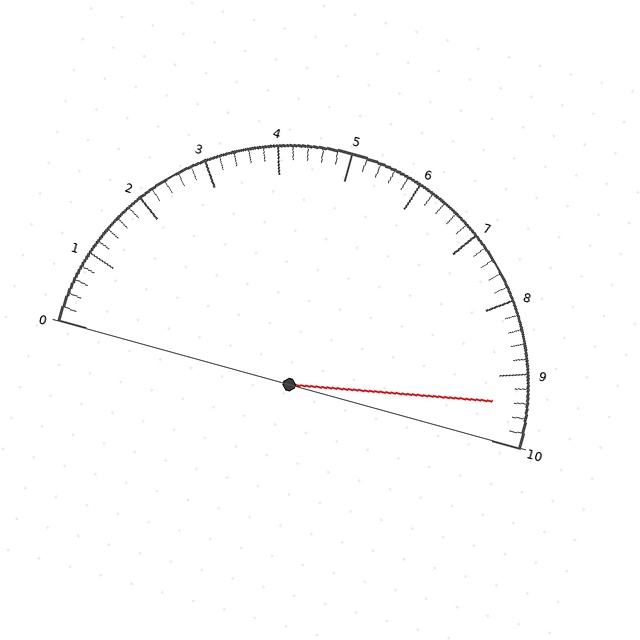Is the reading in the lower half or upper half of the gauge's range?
The reading is in the upper half of the range (0 to 10).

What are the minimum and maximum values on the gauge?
The gauge ranges from 0 to 10.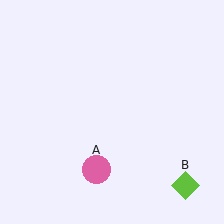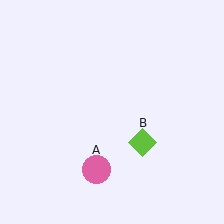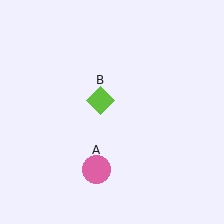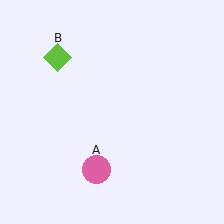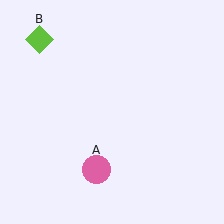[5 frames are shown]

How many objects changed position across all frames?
1 object changed position: lime diamond (object B).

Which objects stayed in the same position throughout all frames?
Pink circle (object A) remained stationary.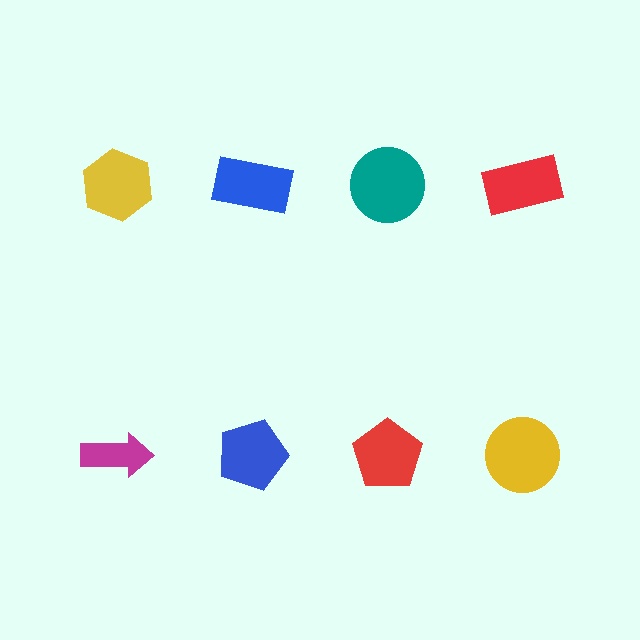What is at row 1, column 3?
A teal circle.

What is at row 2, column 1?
A magenta arrow.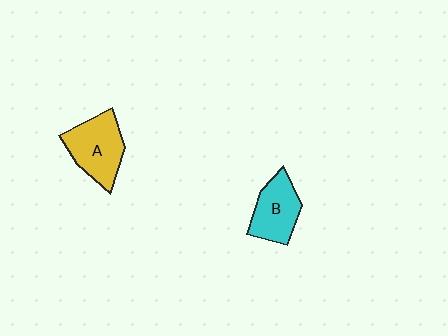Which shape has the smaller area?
Shape B (cyan).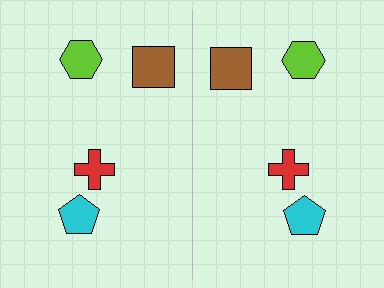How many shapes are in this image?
There are 8 shapes in this image.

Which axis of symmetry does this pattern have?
The pattern has a vertical axis of symmetry running through the center of the image.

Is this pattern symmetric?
Yes, this pattern has bilateral (reflection) symmetry.